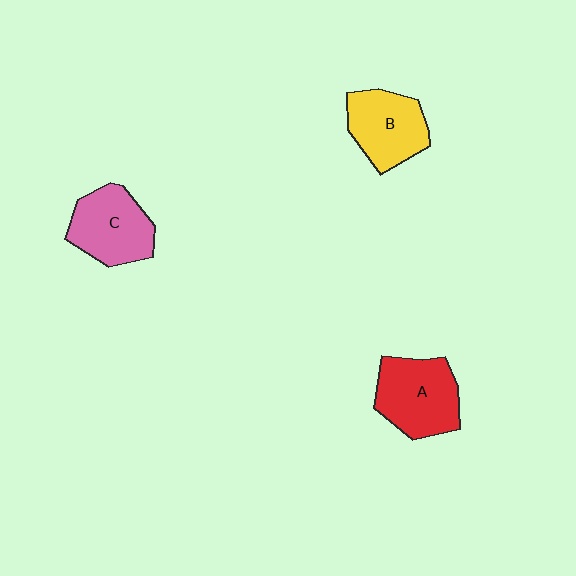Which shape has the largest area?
Shape A (red).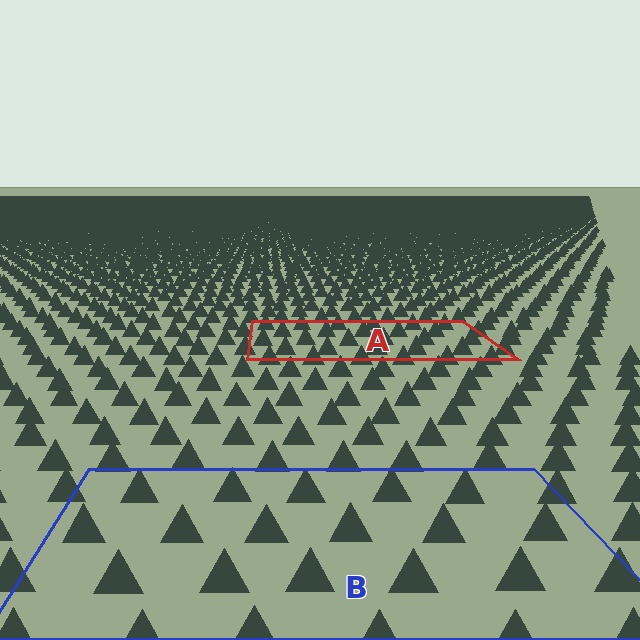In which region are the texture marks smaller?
The texture marks are smaller in region A, because it is farther away.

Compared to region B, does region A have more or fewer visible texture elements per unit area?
Region A has more texture elements per unit area — they are packed more densely because it is farther away.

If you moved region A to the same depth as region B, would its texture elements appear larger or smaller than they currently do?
They would appear larger. At a closer depth, the same texture elements are projected at a bigger on-screen size.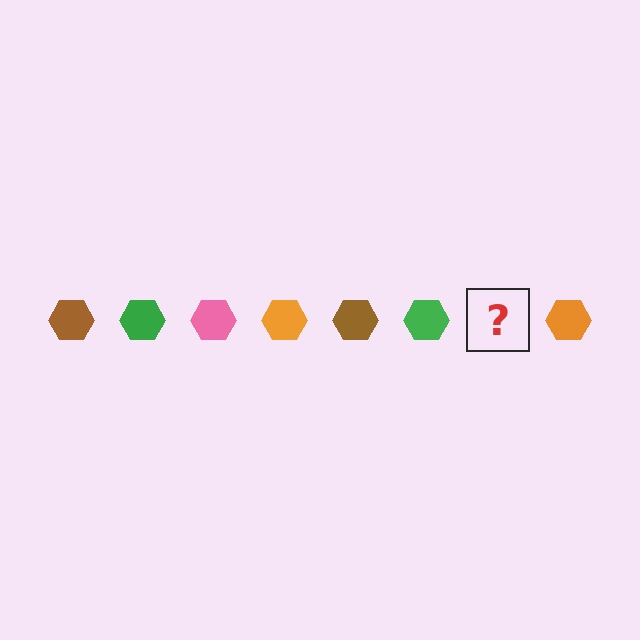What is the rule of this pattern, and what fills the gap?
The rule is that the pattern cycles through brown, green, pink, orange hexagons. The gap should be filled with a pink hexagon.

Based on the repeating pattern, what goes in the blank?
The blank should be a pink hexagon.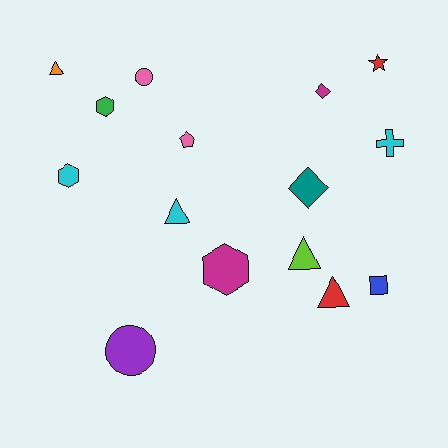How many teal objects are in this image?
There is 1 teal object.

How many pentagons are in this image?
There is 1 pentagon.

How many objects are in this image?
There are 15 objects.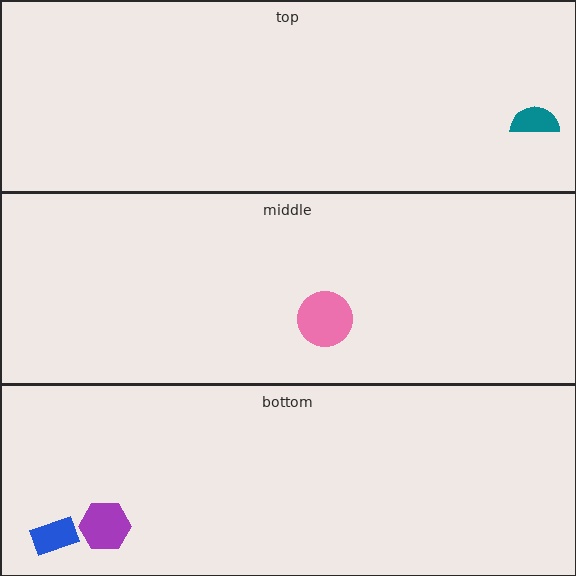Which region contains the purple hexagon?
The bottom region.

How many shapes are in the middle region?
1.